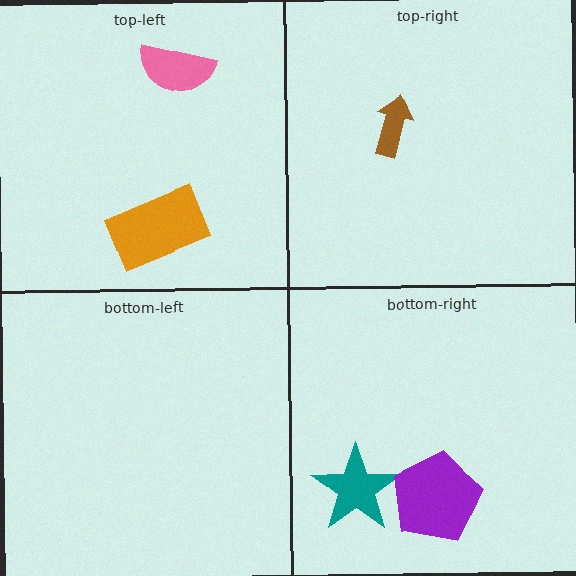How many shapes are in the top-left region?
2.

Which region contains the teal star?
The bottom-right region.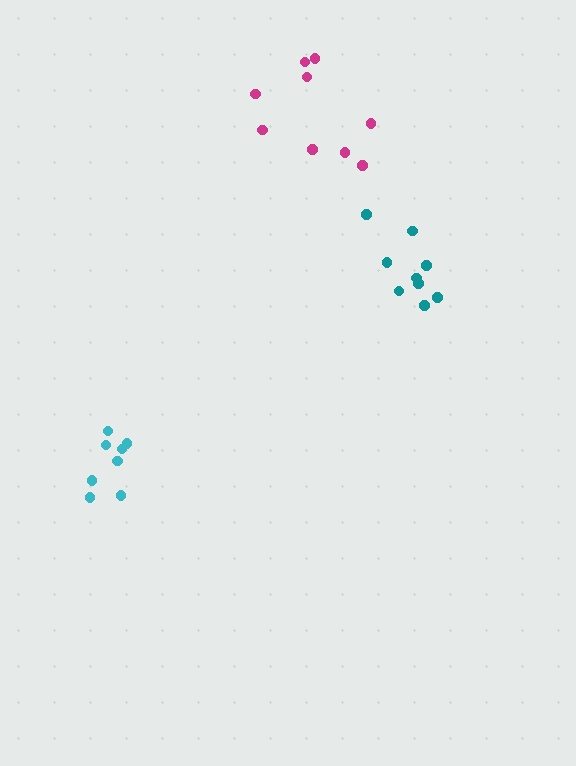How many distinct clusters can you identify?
There are 3 distinct clusters.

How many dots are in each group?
Group 1: 9 dots, Group 2: 8 dots, Group 3: 9 dots (26 total).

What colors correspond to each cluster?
The clusters are colored: magenta, cyan, teal.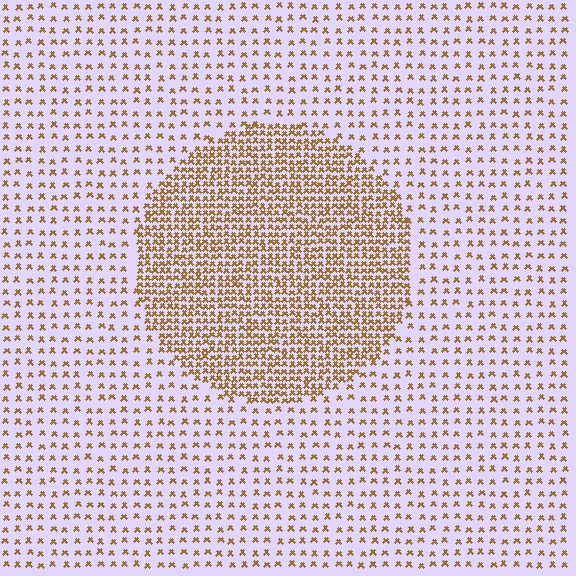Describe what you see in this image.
The image contains small brown elements arranged at two different densities. A circle-shaped region is visible where the elements are more densely packed than the surrounding area.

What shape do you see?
I see a circle.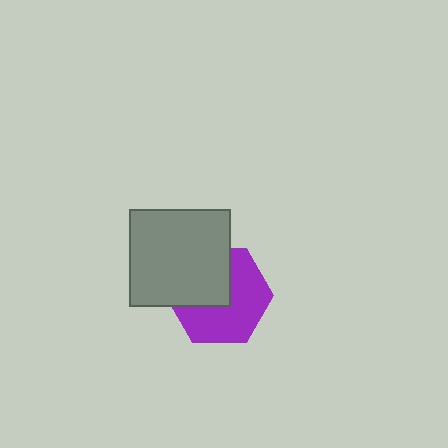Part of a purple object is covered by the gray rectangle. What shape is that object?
It is a hexagon.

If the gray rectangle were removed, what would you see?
You would see the complete purple hexagon.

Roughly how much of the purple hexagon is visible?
About half of it is visible (roughly 58%).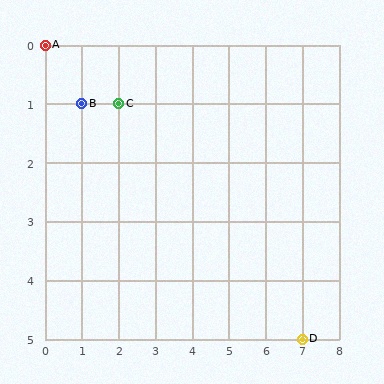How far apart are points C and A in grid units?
Points C and A are 2 columns and 1 row apart (about 2.2 grid units diagonally).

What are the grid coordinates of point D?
Point D is at grid coordinates (7, 5).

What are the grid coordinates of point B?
Point B is at grid coordinates (1, 1).